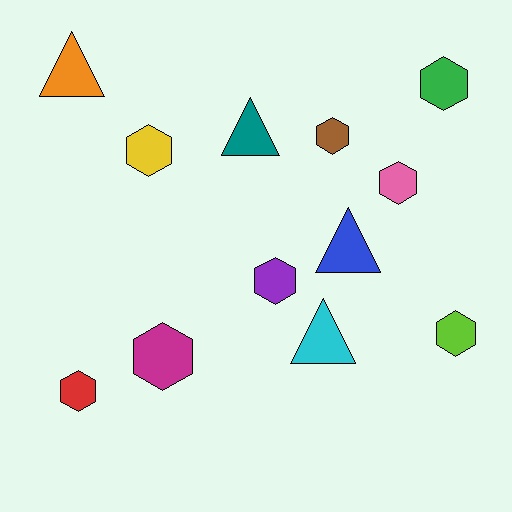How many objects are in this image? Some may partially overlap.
There are 12 objects.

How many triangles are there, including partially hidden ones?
There are 4 triangles.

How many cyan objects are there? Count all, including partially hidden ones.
There is 1 cyan object.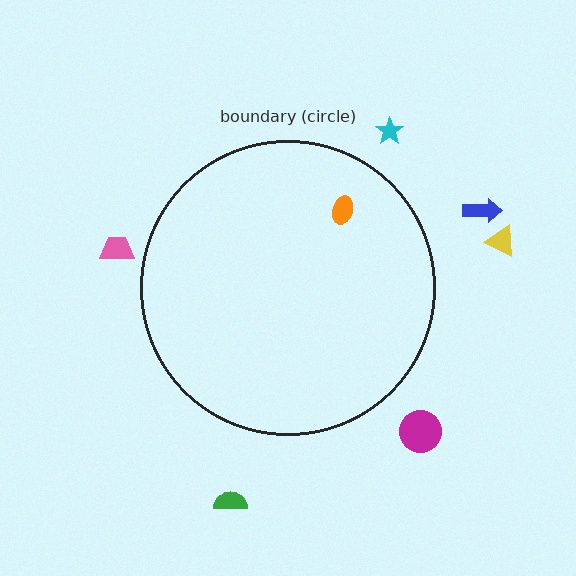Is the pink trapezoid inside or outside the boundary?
Outside.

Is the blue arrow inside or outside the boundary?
Outside.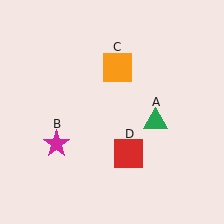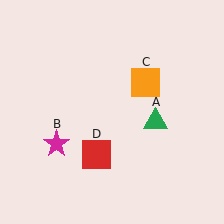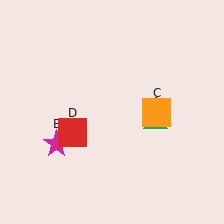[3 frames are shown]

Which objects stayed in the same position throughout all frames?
Green triangle (object A) and magenta star (object B) remained stationary.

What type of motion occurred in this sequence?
The orange square (object C), red square (object D) rotated clockwise around the center of the scene.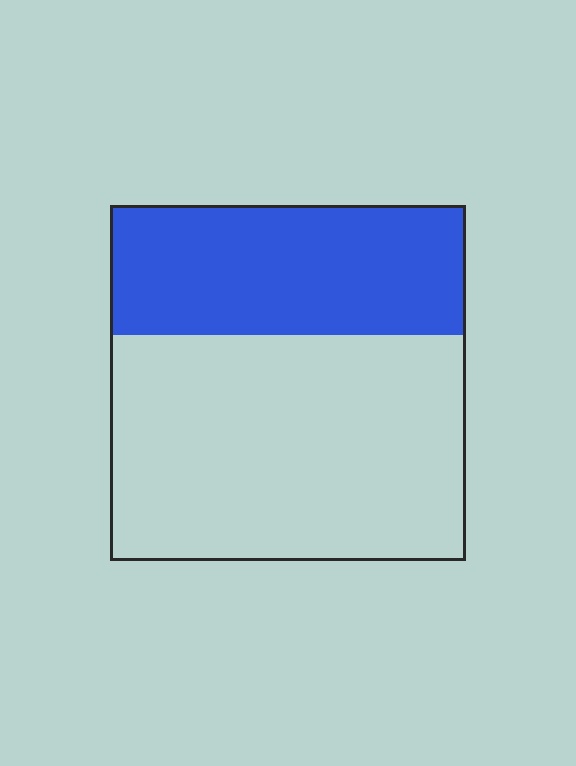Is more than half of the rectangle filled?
No.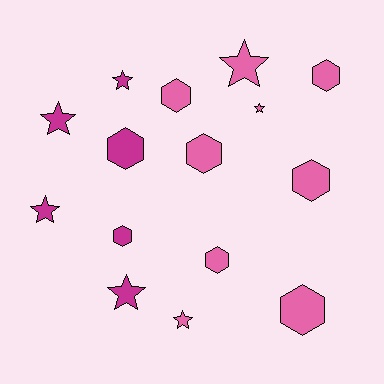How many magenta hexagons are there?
There are 2 magenta hexagons.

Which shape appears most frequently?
Hexagon, with 8 objects.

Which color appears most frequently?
Pink, with 9 objects.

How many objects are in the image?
There are 15 objects.